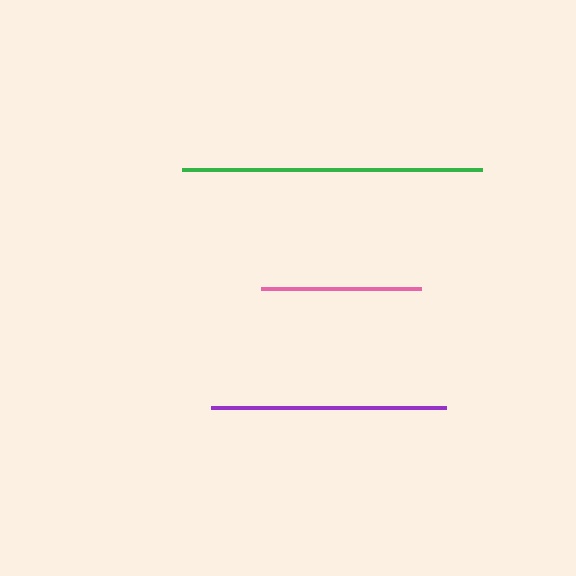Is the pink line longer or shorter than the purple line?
The purple line is longer than the pink line.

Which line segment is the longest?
The green line is the longest at approximately 299 pixels.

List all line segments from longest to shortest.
From longest to shortest: green, purple, pink.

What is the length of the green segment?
The green segment is approximately 299 pixels long.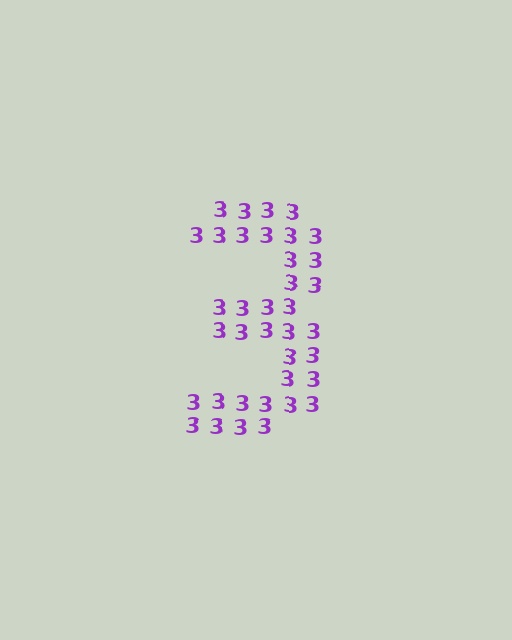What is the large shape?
The large shape is the digit 3.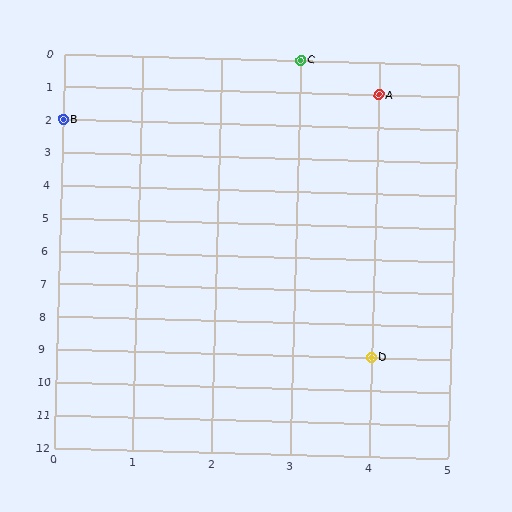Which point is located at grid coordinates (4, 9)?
Point D is at (4, 9).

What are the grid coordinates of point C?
Point C is at grid coordinates (3, 0).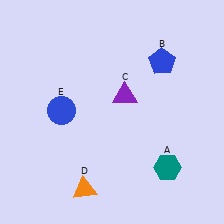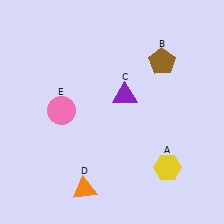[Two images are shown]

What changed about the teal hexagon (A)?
In Image 1, A is teal. In Image 2, it changed to yellow.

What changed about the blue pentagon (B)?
In Image 1, B is blue. In Image 2, it changed to brown.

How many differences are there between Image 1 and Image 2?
There are 3 differences between the two images.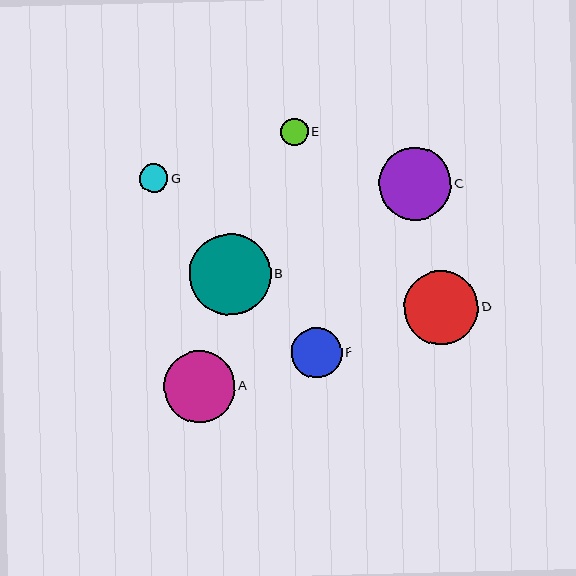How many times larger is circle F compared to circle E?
Circle F is approximately 1.9 times the size of circle E.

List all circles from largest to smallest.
From largest to smallest: B, D, C, A, F, G, E.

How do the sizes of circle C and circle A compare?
Circle C and circle A are approximately the same size.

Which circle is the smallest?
Circle E is the smallest with a size of approximately 27 pixels.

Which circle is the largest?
Circle B is the largest with a size of approximately 82 pixels.